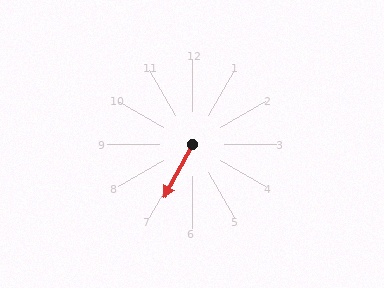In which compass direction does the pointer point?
Southwest.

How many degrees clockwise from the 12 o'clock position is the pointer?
Approximately 208 degrees.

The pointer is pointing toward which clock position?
Roughly 7 o'clock.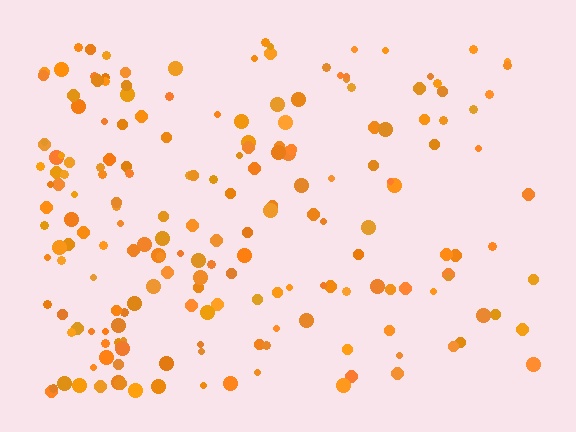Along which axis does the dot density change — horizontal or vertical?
Horizontal.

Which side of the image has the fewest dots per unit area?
The right.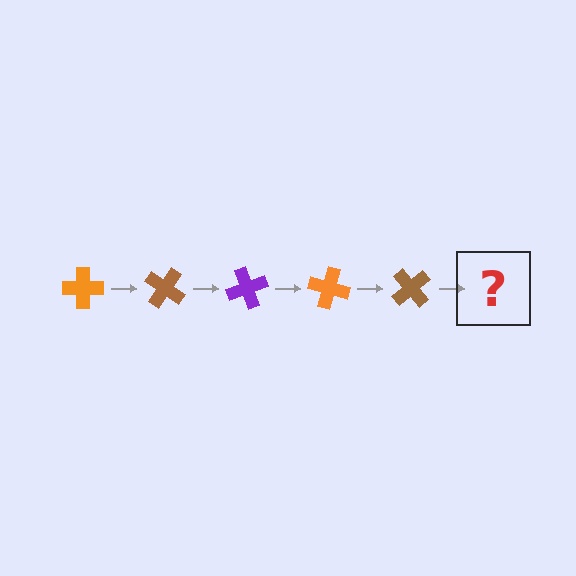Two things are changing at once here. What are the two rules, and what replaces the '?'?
The two rules are that it rotates 35 degrees each step and the color cycles through orange, brown, and purple. The '?' should be a purple cross, rotated 175 degrees from the start.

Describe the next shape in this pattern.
It should be a purple cross, rotated 175 degrees from the start.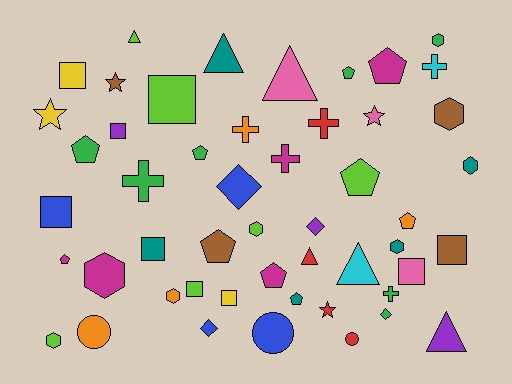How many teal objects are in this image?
There are 5 teal objects.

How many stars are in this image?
There are 4 stars.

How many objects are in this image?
There are 50 objects.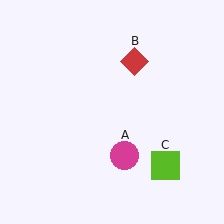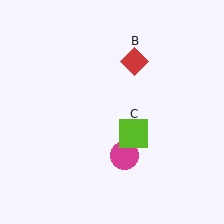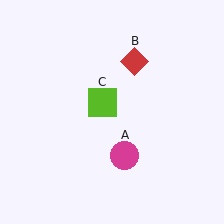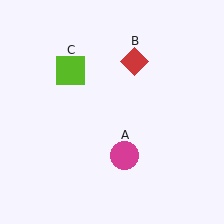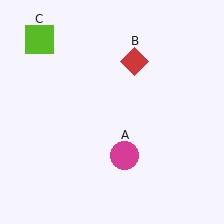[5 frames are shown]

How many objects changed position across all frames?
1 object changed position: lime square (object C).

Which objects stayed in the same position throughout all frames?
Magenta circle (object A) and red diamond (object B) remained stationary.